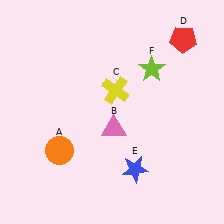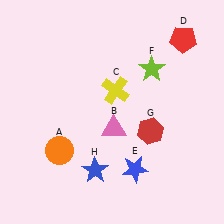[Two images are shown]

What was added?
A red hexagon (G), a blue star (H) were added in Image 2.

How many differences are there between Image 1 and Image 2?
There are 2 differences between the two images.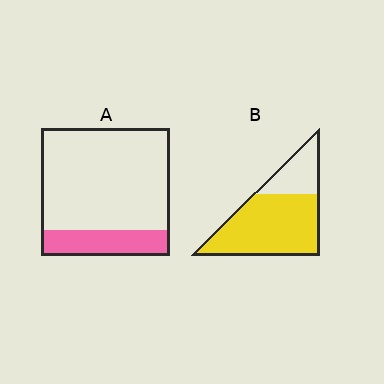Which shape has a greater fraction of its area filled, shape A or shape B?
Shape B.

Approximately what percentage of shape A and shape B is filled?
A is approximately 20% and B is approximately 75%.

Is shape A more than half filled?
No.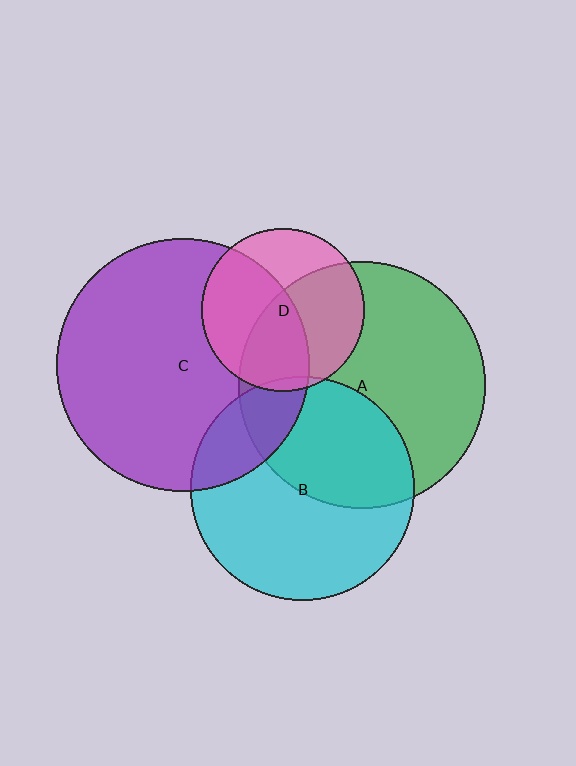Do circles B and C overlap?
Yes.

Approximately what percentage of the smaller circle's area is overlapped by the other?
Approximately 20%.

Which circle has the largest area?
Circle C (purple).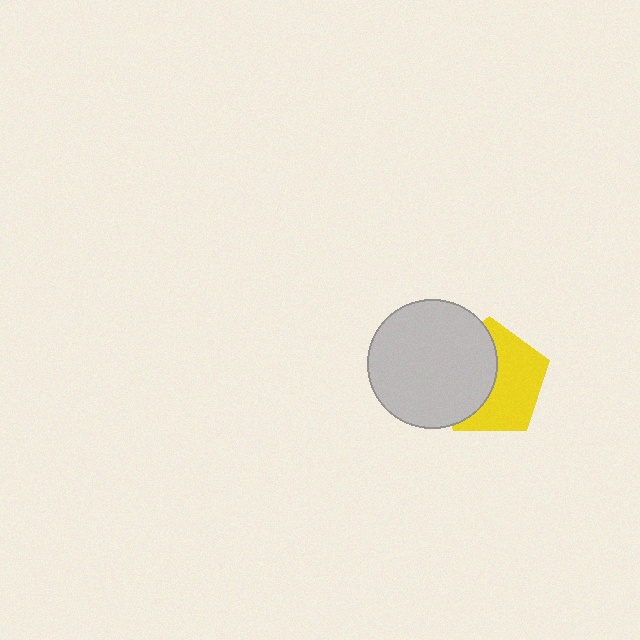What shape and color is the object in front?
The object in front is a light gray circle.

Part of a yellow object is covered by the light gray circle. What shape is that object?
It is a pentagon.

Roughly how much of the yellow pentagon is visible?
About half of it is visible (roughly 54%).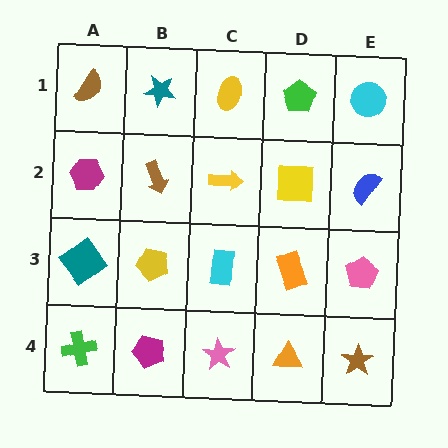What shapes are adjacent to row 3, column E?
A blue semicircle (row 2, column E), a brown star (row 4, column E), an orange rectangle (row 3, column D).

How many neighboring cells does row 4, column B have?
3.